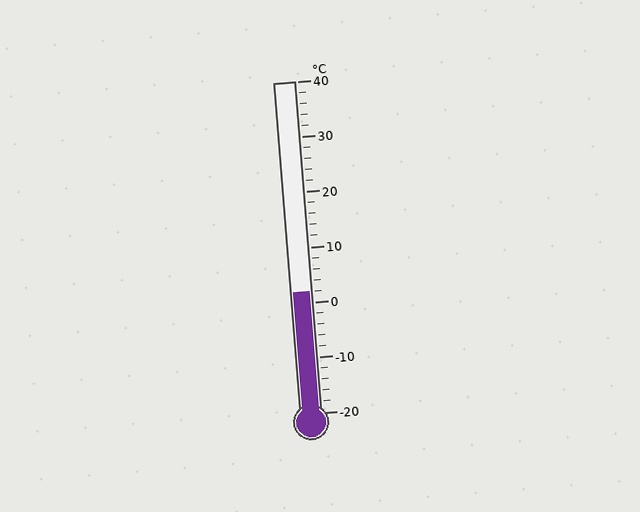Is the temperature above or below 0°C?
The temperature is above 0°C.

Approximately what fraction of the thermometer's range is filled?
The thermometer is filled to approximately 35% of its range.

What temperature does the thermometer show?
The thermometer shows approximately 2°C.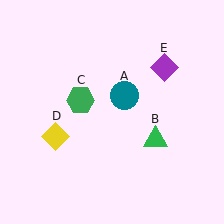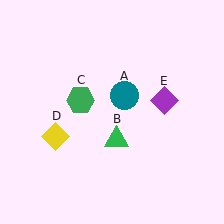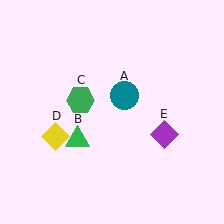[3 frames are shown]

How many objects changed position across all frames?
2 objects changed position: green triangle (object B), purple diamond (object E).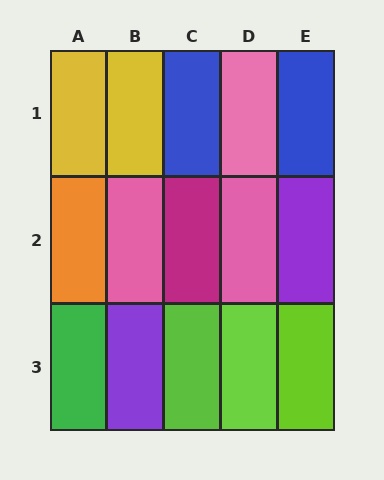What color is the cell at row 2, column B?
Pink.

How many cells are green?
1 cell is green.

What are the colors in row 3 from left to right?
Green, purple, lime, lime, lime.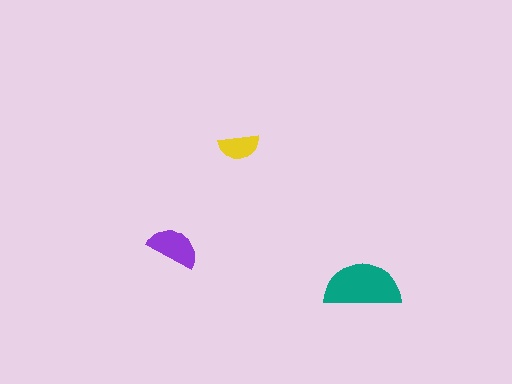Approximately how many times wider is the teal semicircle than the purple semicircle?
About 1.5 times wider.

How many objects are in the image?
There are 3 objects in the image.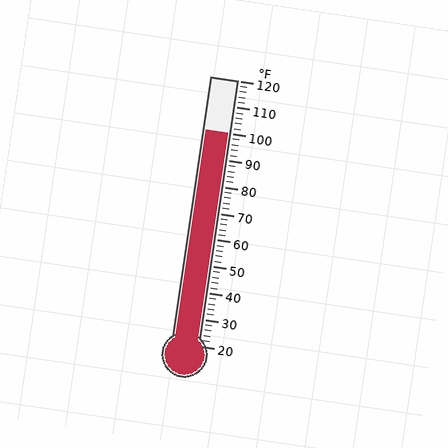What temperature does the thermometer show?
The thermometer shows approximately 100°F.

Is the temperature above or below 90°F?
The temperature is above 90°F.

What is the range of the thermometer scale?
The thermometer scale ranges from 20°F to 120°F.